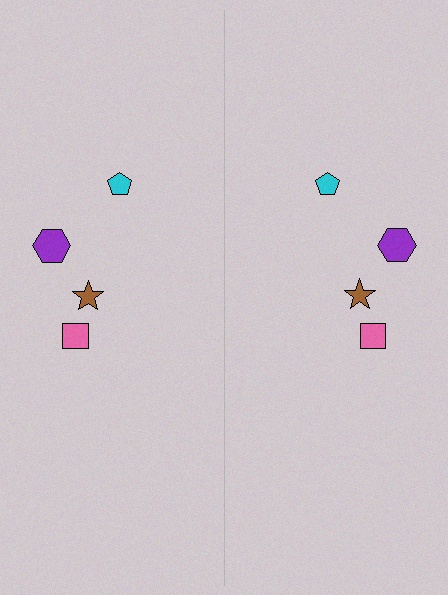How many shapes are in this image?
There are 8 shapes in this image.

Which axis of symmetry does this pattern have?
The pattern has a vertical axis of symmetry running through the center of the image.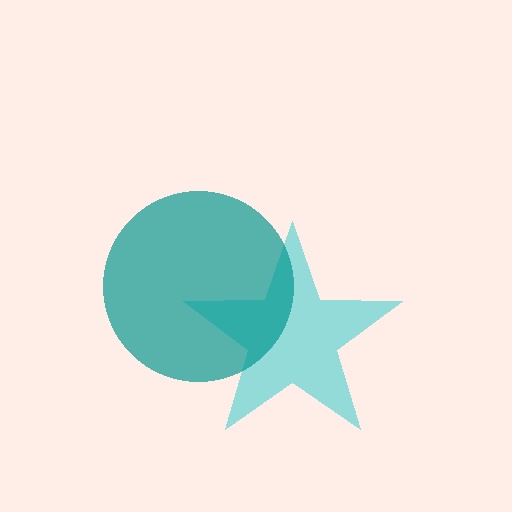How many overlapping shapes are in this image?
There are 2 overlapping shapes in the image.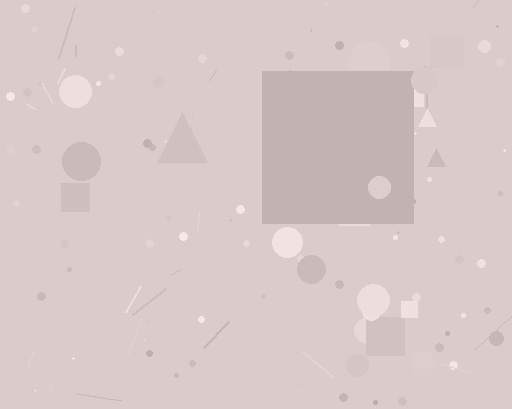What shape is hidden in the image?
A square is hidden in the image.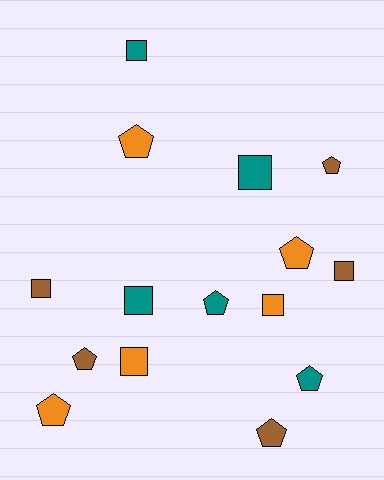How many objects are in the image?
There are 15 objects.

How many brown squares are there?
There are 2 brown squares.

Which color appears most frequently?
Brown, with 5 objects.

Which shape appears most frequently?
Pentagon, with 8 objects.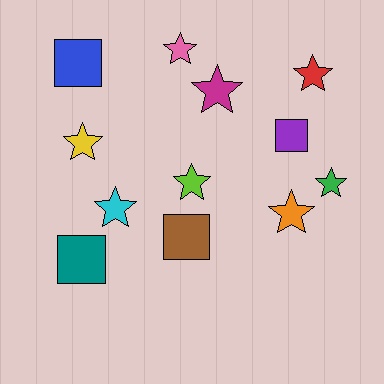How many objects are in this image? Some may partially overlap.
There are 12 objects.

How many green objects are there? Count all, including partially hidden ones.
There is 1 green object.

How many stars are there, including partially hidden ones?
There are 8 stars.